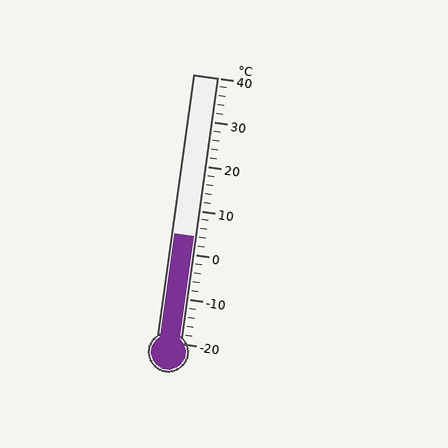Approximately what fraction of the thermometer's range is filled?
The thermometer is filled to approximately 40% of its range.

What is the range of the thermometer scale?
The thermometer scale ranges from -20°C to 40°C.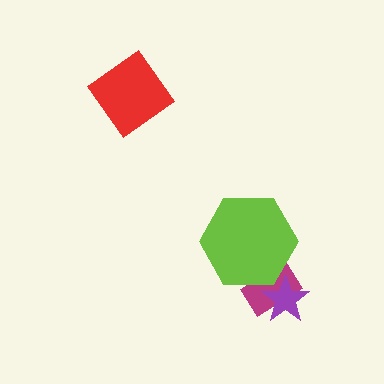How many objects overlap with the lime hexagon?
1 object overlaps with the lime hexagon.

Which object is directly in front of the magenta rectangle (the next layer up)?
The lime hexagon is directly in front of the magenta rectangle.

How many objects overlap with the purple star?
1 object overlaps with the purple star.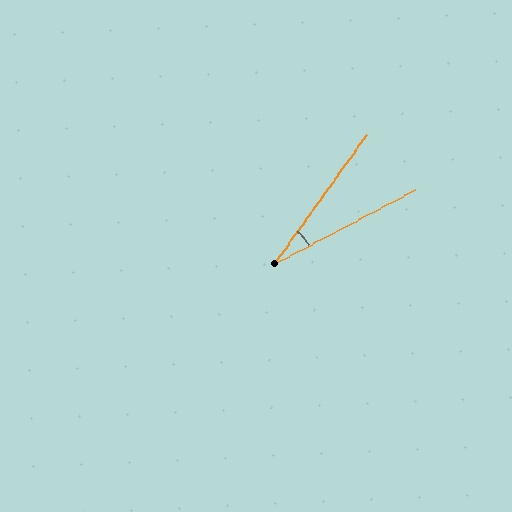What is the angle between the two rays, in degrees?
Approximately 27 degrees.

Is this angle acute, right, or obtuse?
It is acute.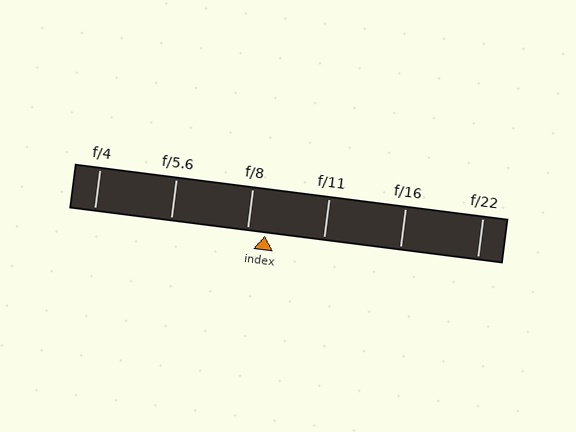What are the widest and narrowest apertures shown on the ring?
The widest aperture shown is f/4 and the narrowest is f/22.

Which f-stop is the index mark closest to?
The index mark is closest to f/8.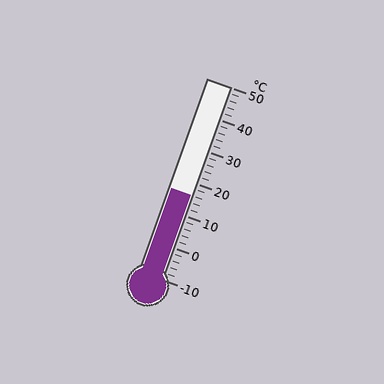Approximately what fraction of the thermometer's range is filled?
The thermometer is filled to approximately 45% of its range.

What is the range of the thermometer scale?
The thermometer scale ranges from -10°C to 50°C.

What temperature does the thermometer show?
The thermometer shows approximately 16°C.